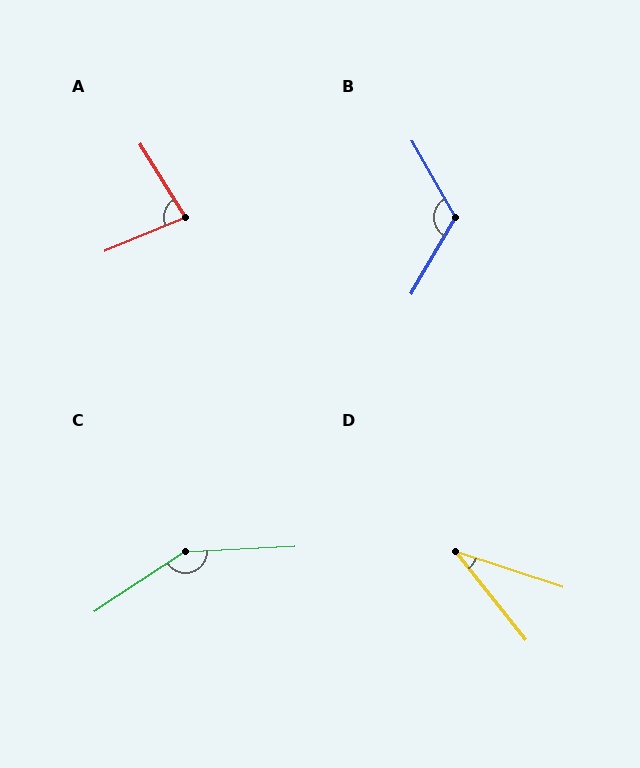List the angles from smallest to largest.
D (33°), A (81°), B (120°), C (150°).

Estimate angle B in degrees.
Approximately 120 degrees.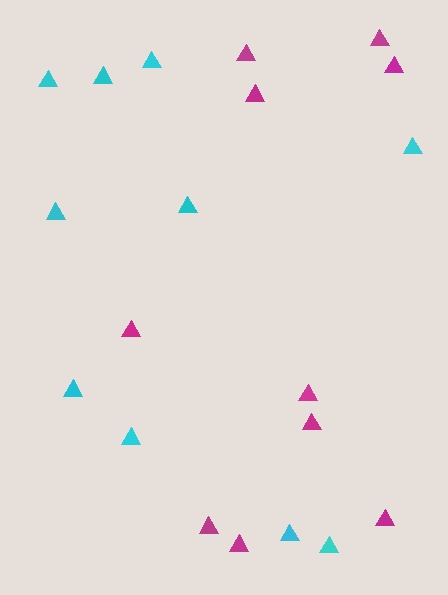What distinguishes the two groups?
There are 2 groups: one group of magenta triangles (10) and one group of cyan triangles (10).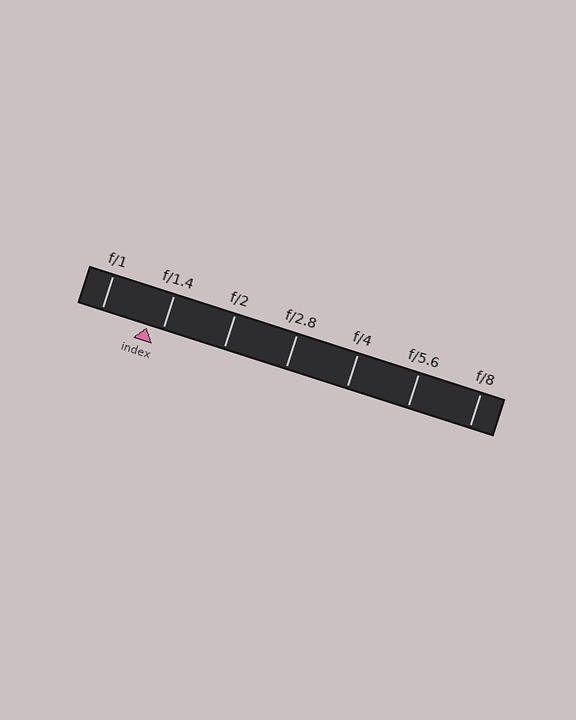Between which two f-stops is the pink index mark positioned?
The index mark is between f/1 and f/1.4.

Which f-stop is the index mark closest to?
The index mark is closest to f/1.4.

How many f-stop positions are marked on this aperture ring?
There are 7 f-stop positions marked.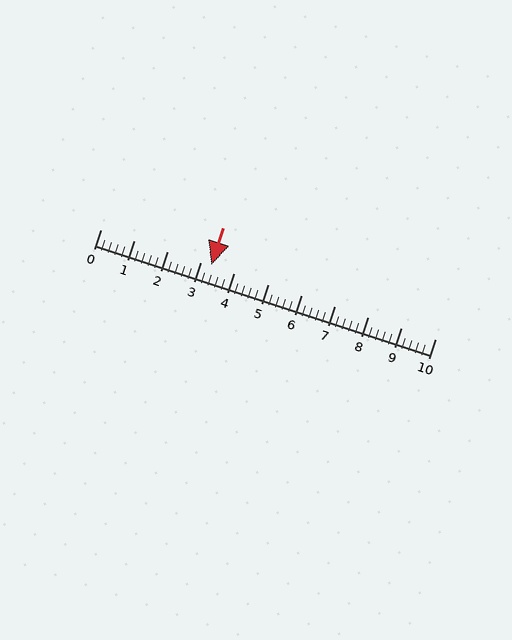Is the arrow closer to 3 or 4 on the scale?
The arrow is closer to 3.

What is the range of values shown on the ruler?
The ruler shows values from 0 to 10.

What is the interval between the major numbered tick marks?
The major tick marks are spaced 1 units apart.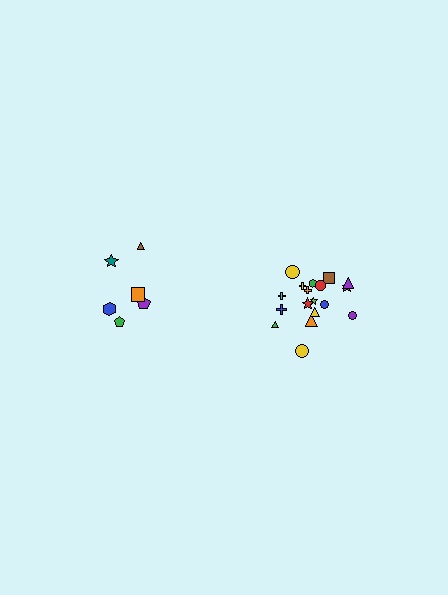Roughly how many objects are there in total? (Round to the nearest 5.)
Roughly 25 objects in total.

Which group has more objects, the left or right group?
The right group.